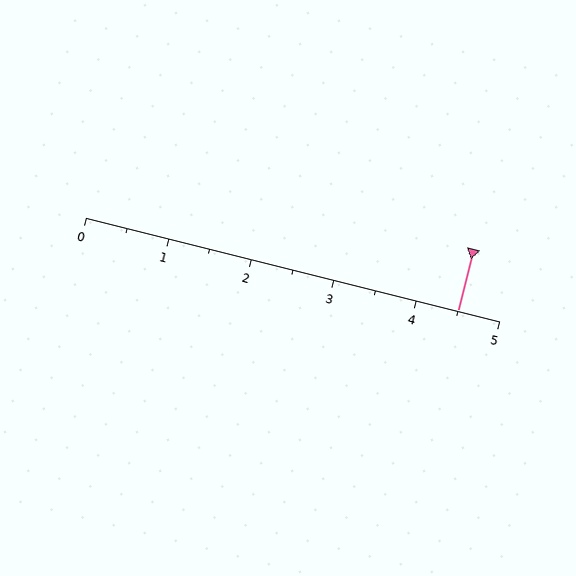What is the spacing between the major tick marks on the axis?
The major ticks are spaced 1 apart.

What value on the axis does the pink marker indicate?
The marker indicates approximately 4.5.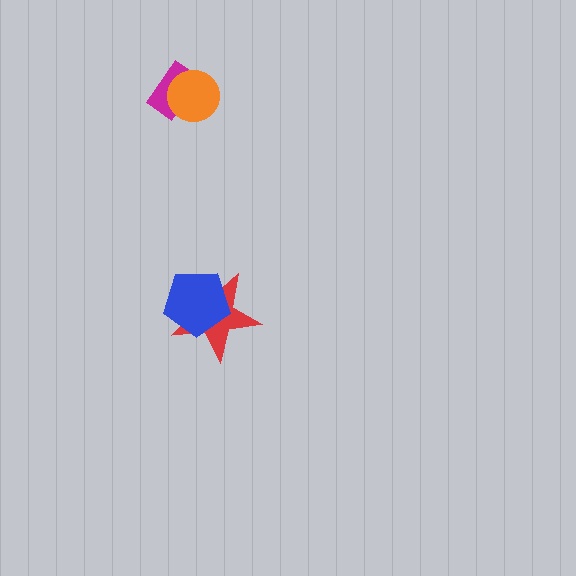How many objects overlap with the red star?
1 object overlaps with the red star.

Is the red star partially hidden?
Yes, it is partially covered by another shape.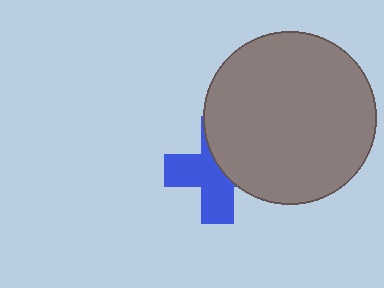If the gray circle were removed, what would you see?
You would see the complete blue cross.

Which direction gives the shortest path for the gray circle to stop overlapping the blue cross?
Moving right gives the shortest separation.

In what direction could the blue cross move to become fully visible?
The blue cross could move left. That would shift it out from behind the gray circle entirely.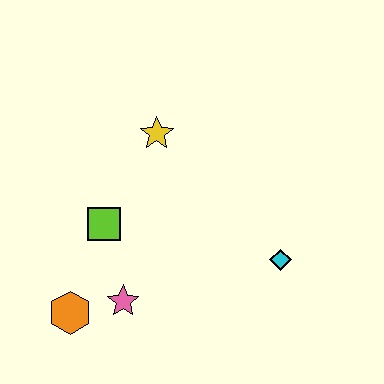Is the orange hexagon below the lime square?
Yes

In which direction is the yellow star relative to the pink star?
The yellow star is above the pink star.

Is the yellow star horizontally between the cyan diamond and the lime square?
Yes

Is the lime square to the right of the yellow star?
No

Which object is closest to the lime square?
The pink star is closest to the lime square.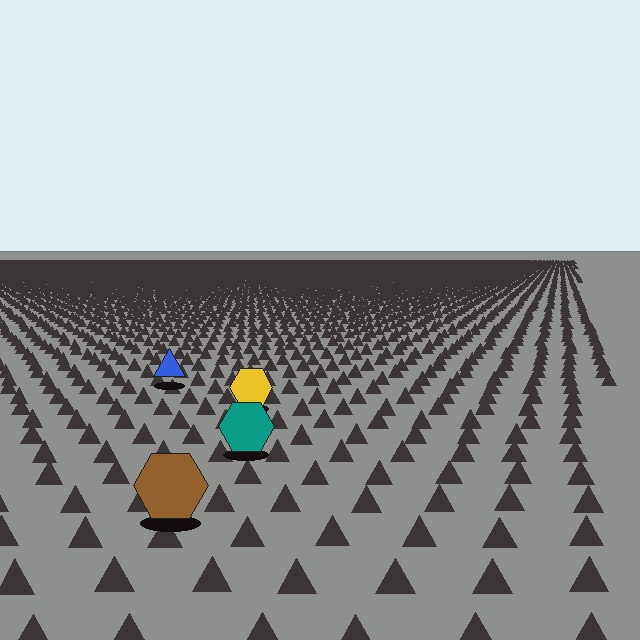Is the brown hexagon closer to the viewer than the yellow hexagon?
Yes. The brown hexagon is closer — you can tell from the texture gradient: the ground texture is coarser near it.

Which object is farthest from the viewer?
The blue triangle is farthest from the viewer. It appears smaller and the ground texture around it is denser.